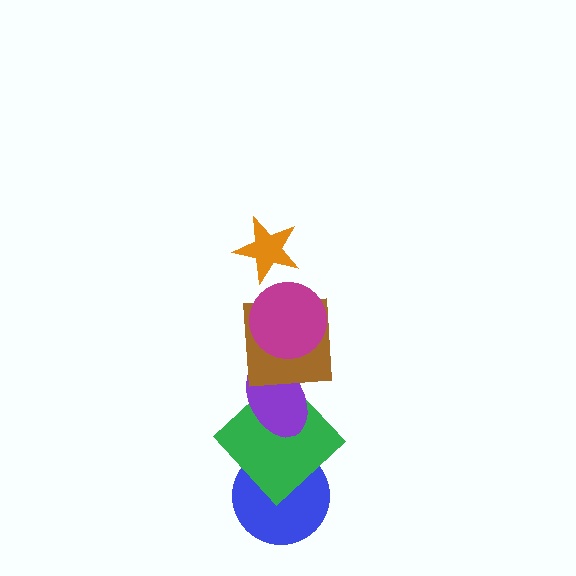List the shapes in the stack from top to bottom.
From top to bottom: the orange star, the magenta circle, the brown square, the purple ellipse, the green diamond, the blue circle.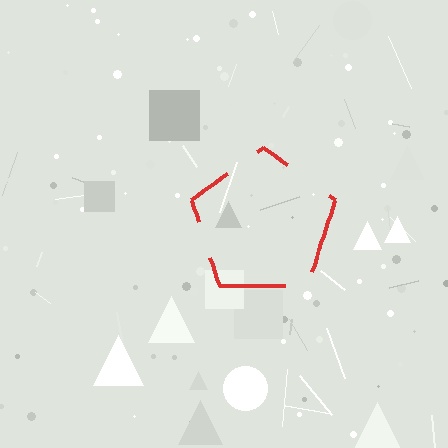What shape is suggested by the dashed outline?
The dashed outline suggests a pentagon.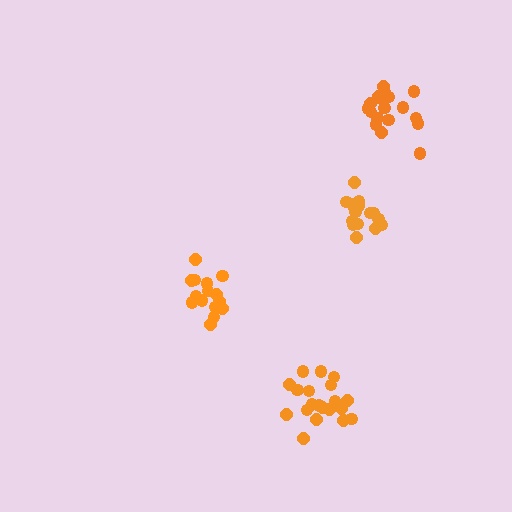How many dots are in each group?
Group 1: 15 dots, Group 2: 16 dots, Group 3: 21 dots, Group 4: 18 dots (70 total).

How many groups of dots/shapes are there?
There are 4 groups.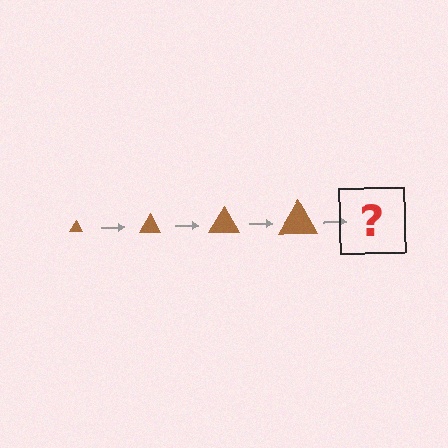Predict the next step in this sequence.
The next step is a brown triangle, larger than the previous one.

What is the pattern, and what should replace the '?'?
The pattern is that the triangle gets progressively larger each step. The '?' should be a brown triangle, larger than the previous one.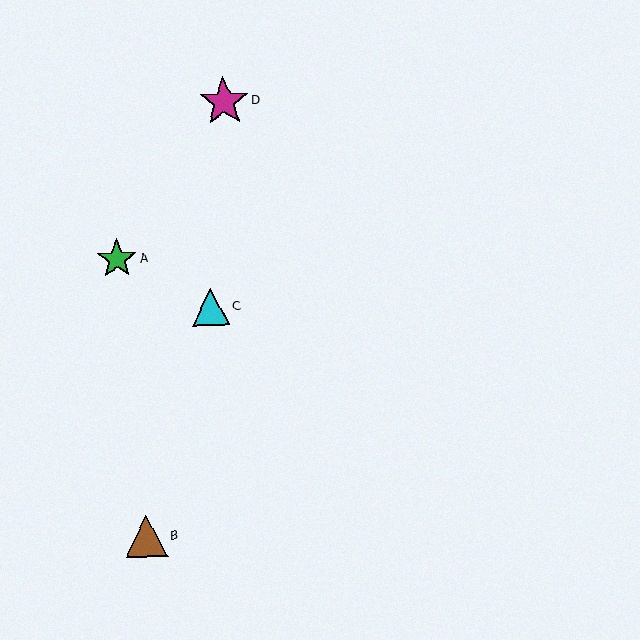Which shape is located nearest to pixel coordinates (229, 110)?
The magenta star (labeled D) at (224, 102) is nearest to that location.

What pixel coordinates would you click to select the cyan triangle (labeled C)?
Click at (210, 307) to select the cyan triangle C.